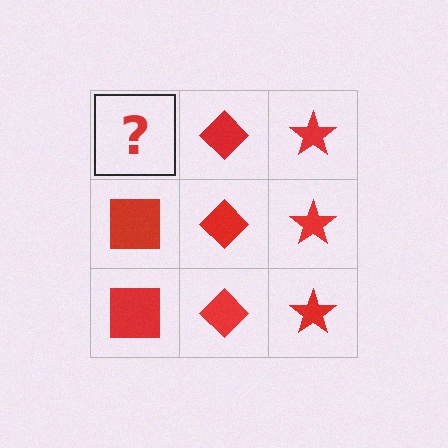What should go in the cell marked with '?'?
The missing cell should contain a red square.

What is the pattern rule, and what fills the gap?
The rule is that each column has a consistent shape. The gap should be filled with a red square.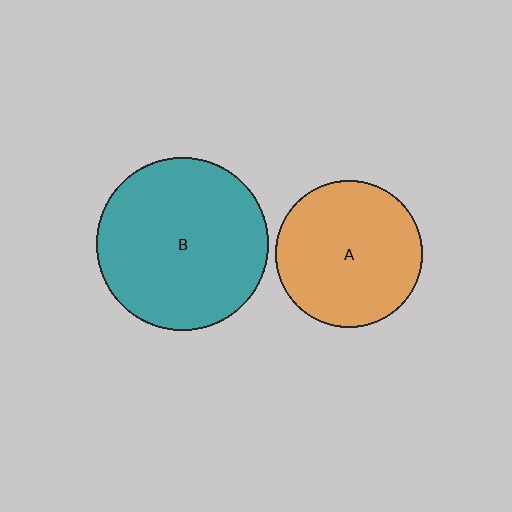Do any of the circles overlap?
No, none of the circles overlap.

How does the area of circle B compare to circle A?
Approximately 1.4 times.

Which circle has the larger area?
Circle B (teal).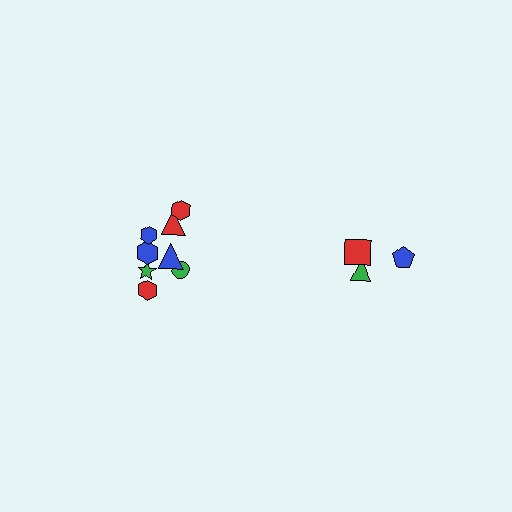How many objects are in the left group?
There are 8 objects.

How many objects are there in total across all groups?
There are 12 objects.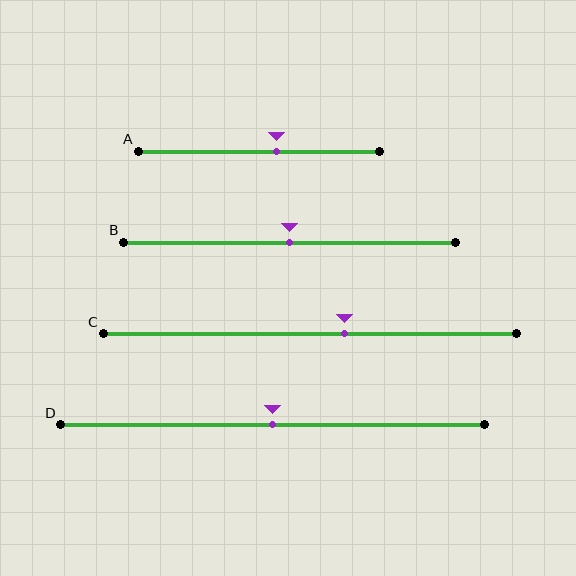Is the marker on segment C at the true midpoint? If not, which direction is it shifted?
No, the marker on segment C is shifted to the right by about 9% of the segment length.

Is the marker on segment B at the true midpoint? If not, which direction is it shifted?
Yes, the marker on segment B is at the true midpoint.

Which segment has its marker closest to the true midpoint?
Segment B has its marker closest to the true midpoint.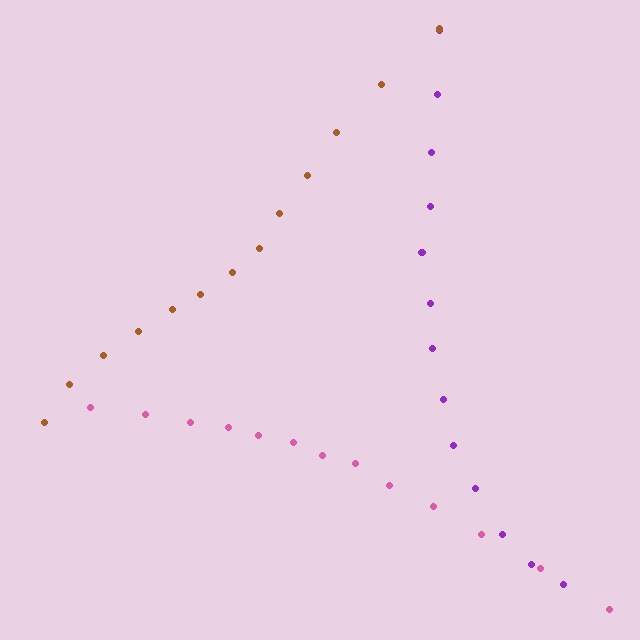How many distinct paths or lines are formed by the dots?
There are 3 distinct paths.